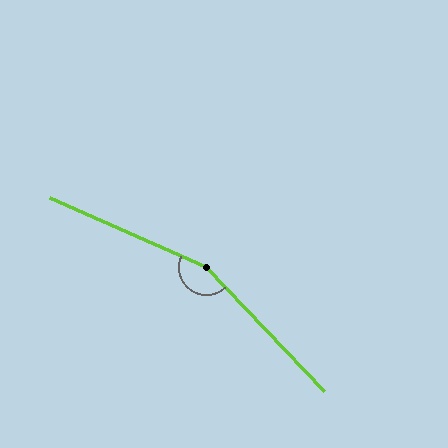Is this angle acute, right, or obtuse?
It is obtuse.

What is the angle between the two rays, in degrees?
Approximately 157 degrees.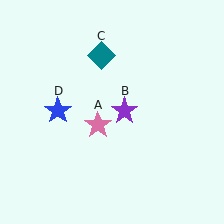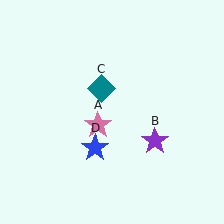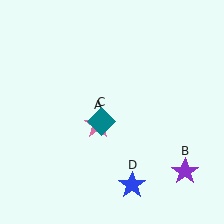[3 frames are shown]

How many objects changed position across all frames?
3 objects changed position: purple star (object B), teal diamond (object C), blue star (object D).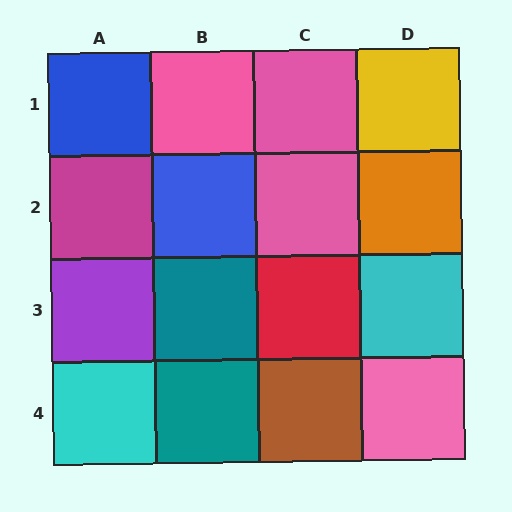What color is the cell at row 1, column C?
Pink.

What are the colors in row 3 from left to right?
Purple, teal, red, cyan.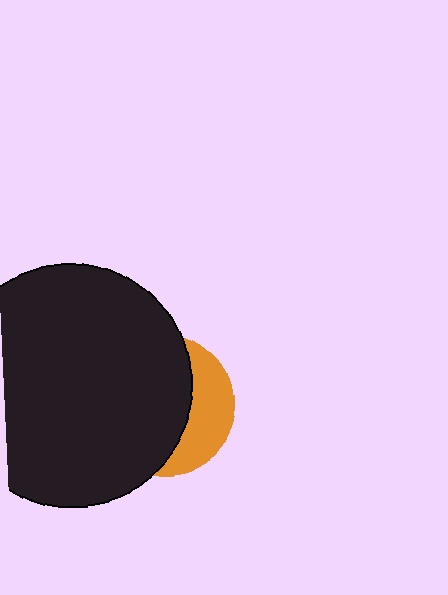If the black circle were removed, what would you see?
You would see the complete orange circle.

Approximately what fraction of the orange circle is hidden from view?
Roughly 68% of the orange circle is hidden behind the black circle.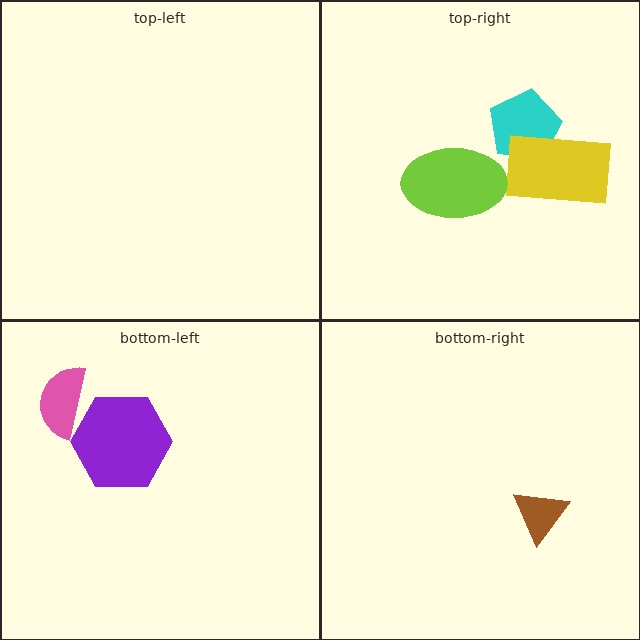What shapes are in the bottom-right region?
The brown triangle.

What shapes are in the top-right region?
The cyan pentagon, the yellow rectangle, the lime ellipse.